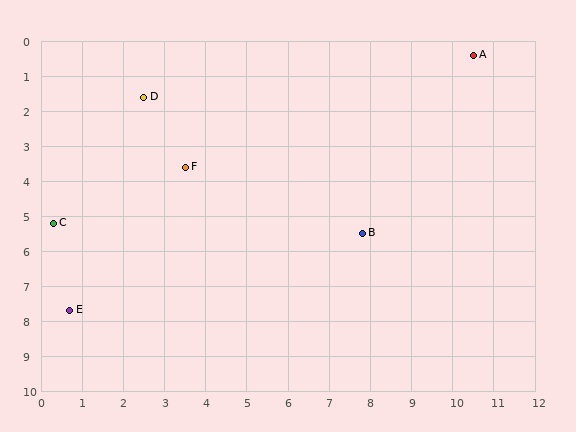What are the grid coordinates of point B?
Point B is at approximately (7.8, 5.5).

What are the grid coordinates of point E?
Point E is at approximately (0.7, 7.7).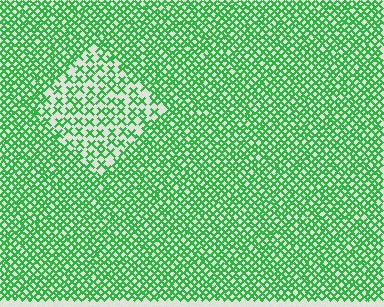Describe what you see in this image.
The image contains small green elements arranged at two different densities. A diamond-shaped region is visible where the elements are less densely packed than the surrounding area.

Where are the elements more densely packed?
The elements are more densely packed outside the diamond boundary.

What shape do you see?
I see a diamond.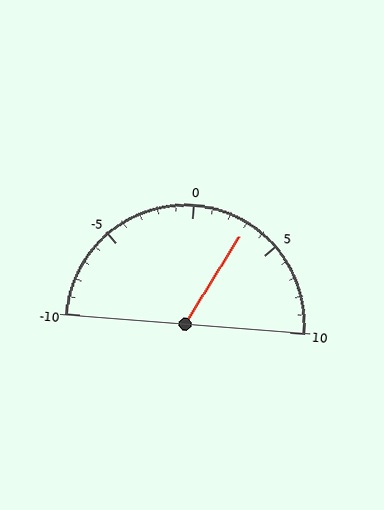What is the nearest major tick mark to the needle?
The nearest major tick mark is 5.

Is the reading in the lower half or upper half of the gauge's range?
The reading is in the upper half of the range (-10 to 10).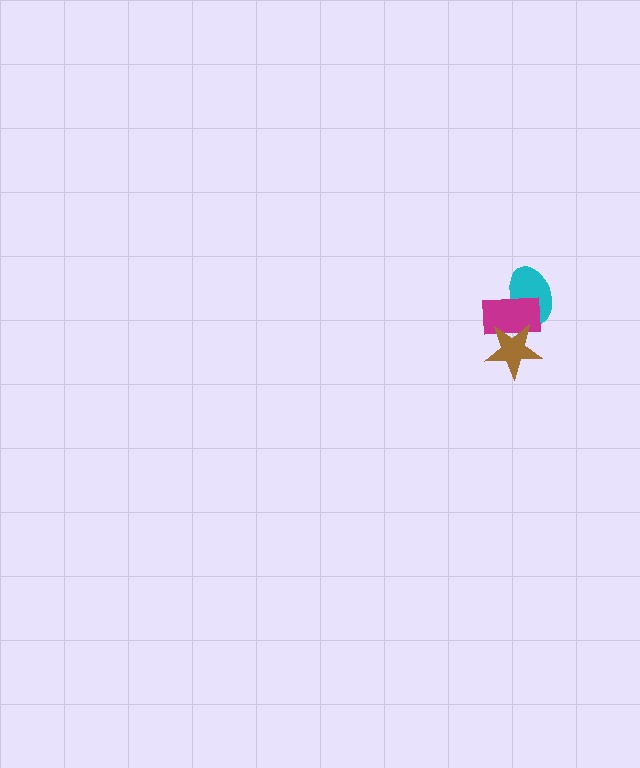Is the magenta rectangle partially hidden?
Yes, it is partially covered by another shape.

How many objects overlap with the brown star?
1 object overlaps with the brown star.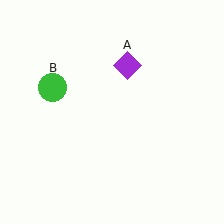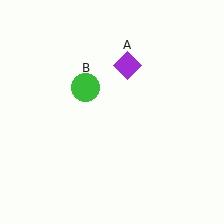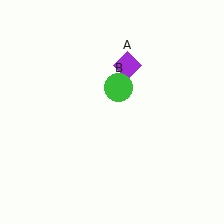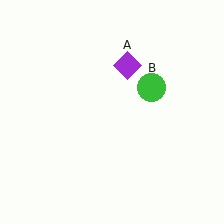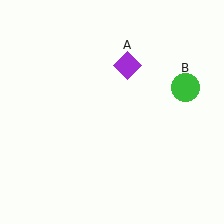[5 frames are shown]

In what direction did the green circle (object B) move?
The green circle (object B) moved right.